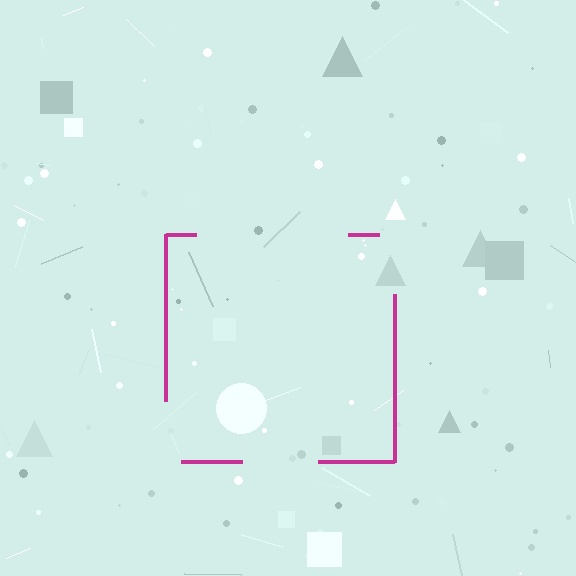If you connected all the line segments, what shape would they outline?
They would outline a square.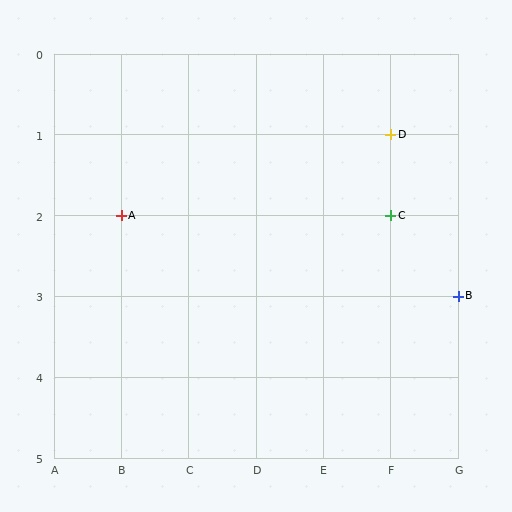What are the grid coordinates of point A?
Point A is at grid coordinates (B, 2).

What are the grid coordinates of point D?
Point D is at grid coordinates (F, 1).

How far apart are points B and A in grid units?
Points B and A are 5 columns and 1 row apart (about 5.1 grid units diagonally).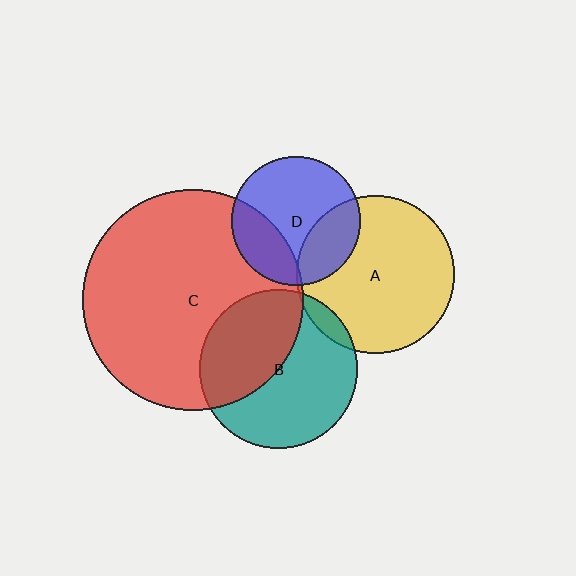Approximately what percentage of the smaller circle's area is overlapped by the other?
Approximately 5%.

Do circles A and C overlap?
Yes.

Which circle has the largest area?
Circle C (red).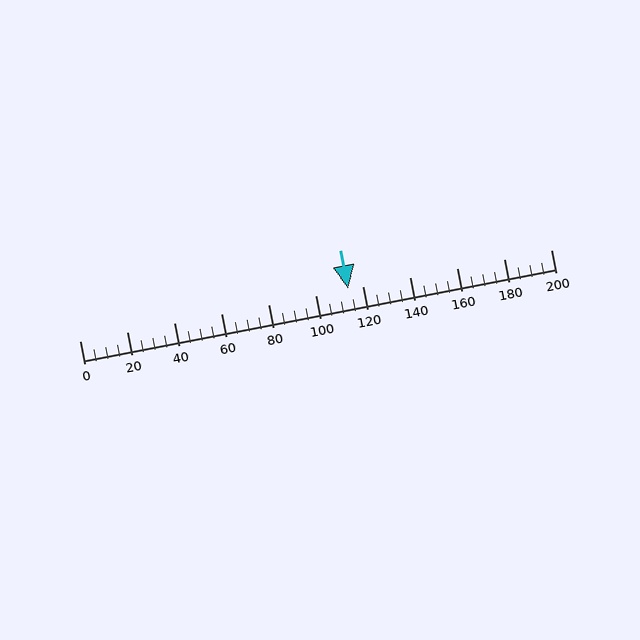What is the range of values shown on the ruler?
The ruler shows values from 0 to 200.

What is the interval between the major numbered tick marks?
The major tick marks are spaced 20 units apart.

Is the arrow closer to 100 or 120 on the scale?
The arrow is closer to 120.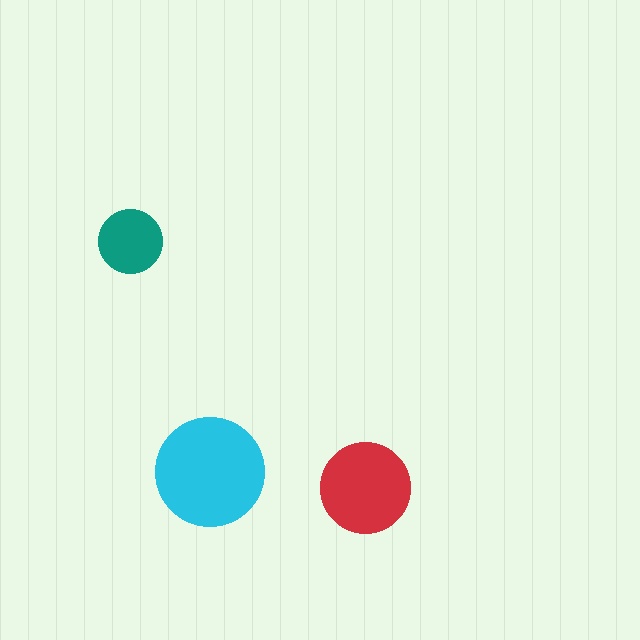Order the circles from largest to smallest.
the cyan one, the red one, the teal one.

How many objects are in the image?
There are 3 objects in the image.